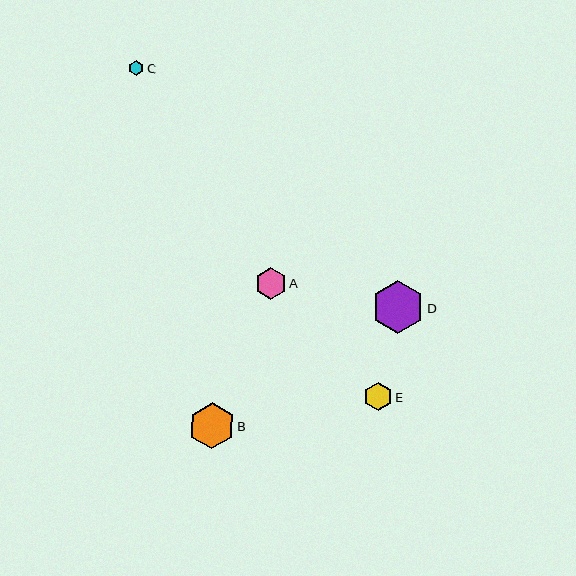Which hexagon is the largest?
Hexagon D is the largest with a size of approximately 53 pixels.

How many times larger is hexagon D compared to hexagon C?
Hexagon D is approximately 3.4 times the size of hexagon C.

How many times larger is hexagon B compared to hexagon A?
Hexagon B is approximately 1.5 times the size of hexagon A.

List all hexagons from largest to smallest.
From largest to smallest: D, B, A, E, C.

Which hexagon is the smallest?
Hexagon C is the smallest with a size of approximately 15 pixels.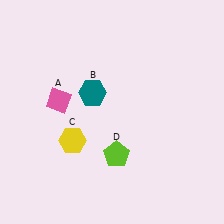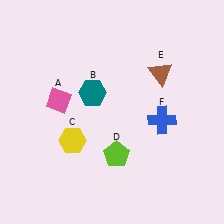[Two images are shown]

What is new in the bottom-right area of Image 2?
A blue cross (F) was added in the bottom-right area of Image 2.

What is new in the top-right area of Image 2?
A brown triangle (E) was added in the top-right area of Image 2.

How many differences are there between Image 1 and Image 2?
There are 2 differences between the two images.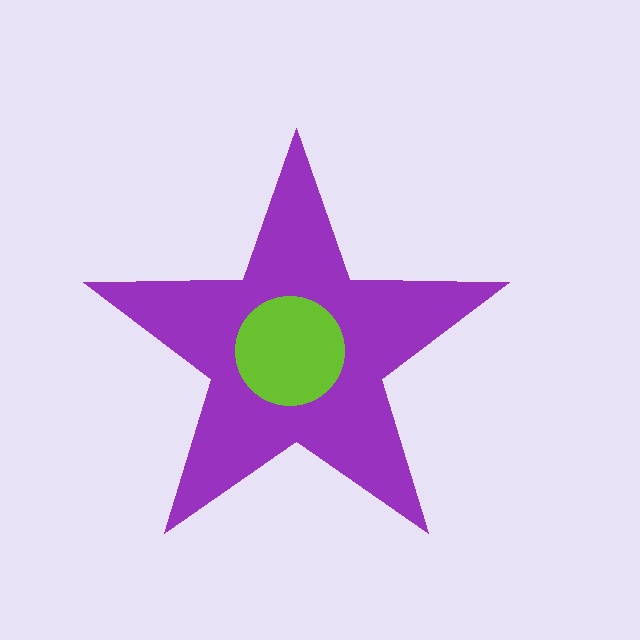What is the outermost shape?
The purple star.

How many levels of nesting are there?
2.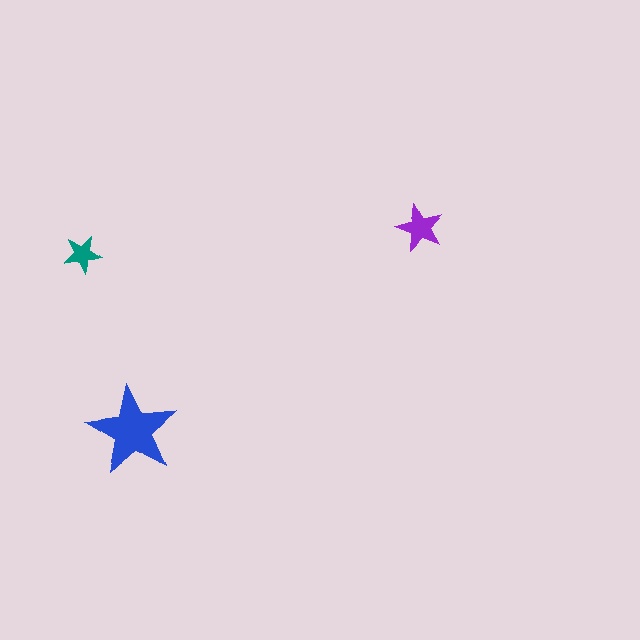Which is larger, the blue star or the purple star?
The blue one.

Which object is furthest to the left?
The teal star is leftmost.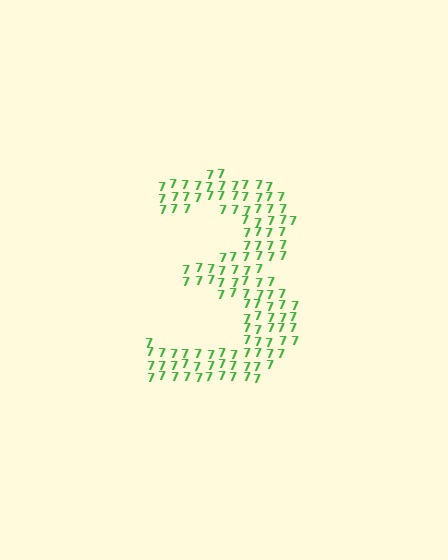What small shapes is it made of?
It is made of small digit 7's.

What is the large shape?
The large shape is the digit 3.